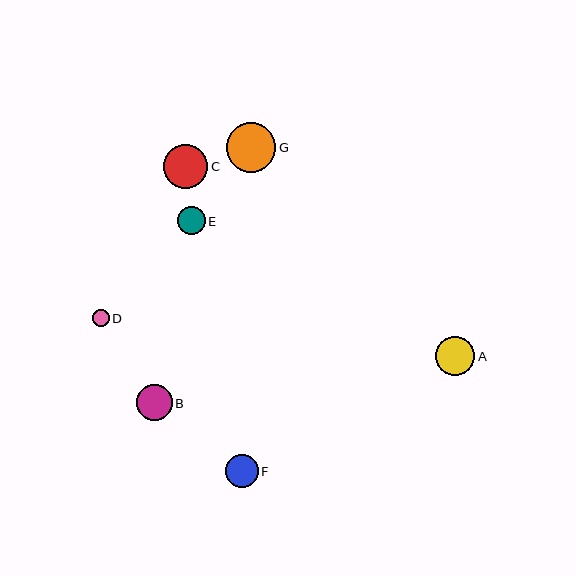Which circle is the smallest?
Circle D is the smallest with a size of approximately 17 pixels.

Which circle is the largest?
Circle G is the largest with a size of approximately 50 pixels.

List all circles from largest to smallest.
From largest to smallest: G, C, A, B, F, E, D.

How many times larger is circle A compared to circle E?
Circle A is approximately 1.4 times the size of circle E.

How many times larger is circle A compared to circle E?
Circle A is approximately 1.4 times the size of circle E.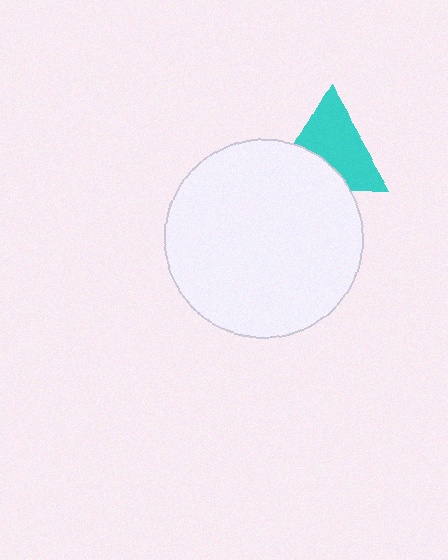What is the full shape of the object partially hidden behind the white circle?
The partially hidden object is a cyan triangle.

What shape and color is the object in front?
The object in front is a white circle.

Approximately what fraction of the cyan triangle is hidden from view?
Roughly 35% of the cyan triangle is hidden behind the white circle.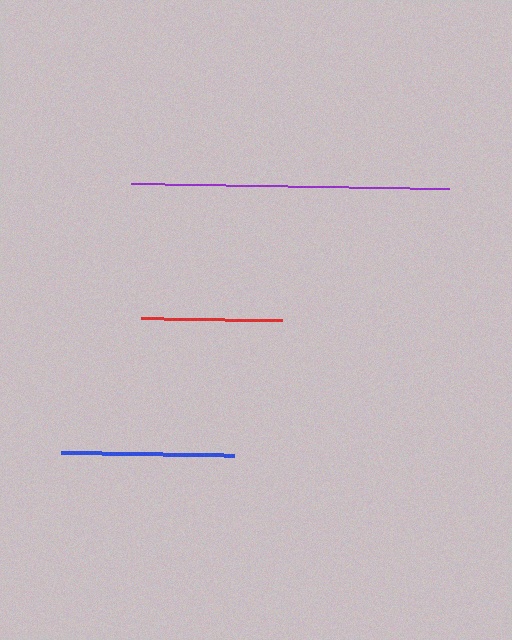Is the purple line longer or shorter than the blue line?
The purple line is longer than the blue line.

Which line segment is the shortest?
The red line is the shortest at approximately 141 pixels.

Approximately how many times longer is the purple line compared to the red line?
The purple line is approximately 2.3 times the length of the red line.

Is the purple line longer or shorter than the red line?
The purple line is longer than the red line.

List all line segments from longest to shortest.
From longest to shortest: purple, blue, red.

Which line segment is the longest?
The purple line is the longest at approximately 318 pixels.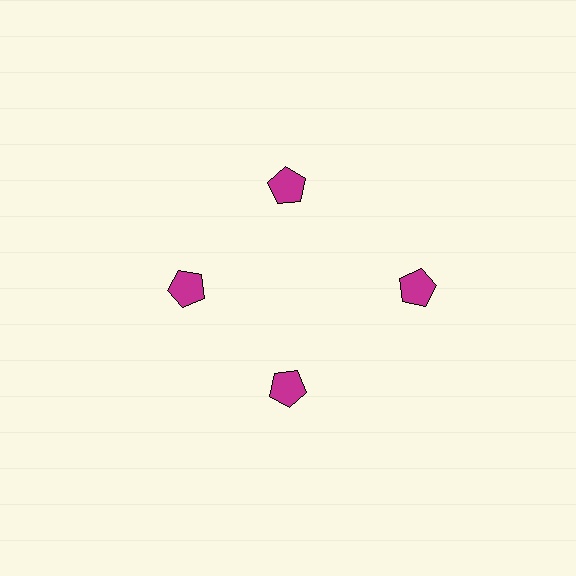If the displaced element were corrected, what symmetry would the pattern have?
It would have 4-fold rotational symmetry — the pattern would map onto itself every 90 degrees.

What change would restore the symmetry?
The symmetry would be restored by moving it inward, back onto the ring so that all 4 pentagons sit at equal angles and equal distance from the center.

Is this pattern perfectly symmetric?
No. The 4 magenta pentagons are arranged in a ring, but one element near the 3 o'clock position is pushed outward from the center, breaking the 4-fold rotational symmetry.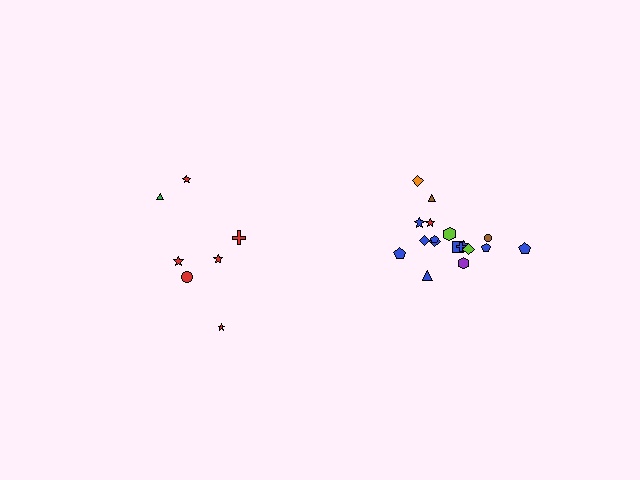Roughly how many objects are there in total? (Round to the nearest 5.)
Roughly 25 objects in total.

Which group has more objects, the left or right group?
The right group.